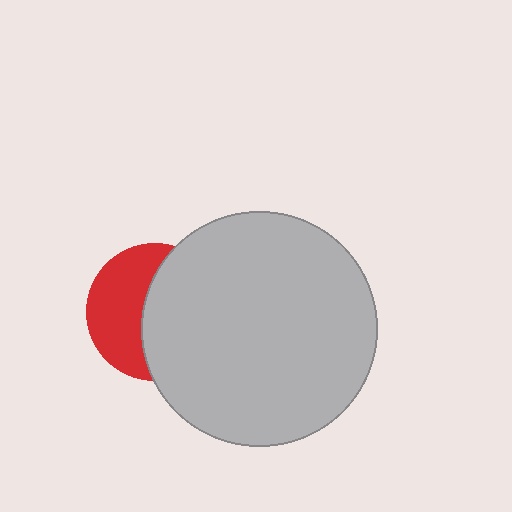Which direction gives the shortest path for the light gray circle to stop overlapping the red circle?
Moving right gives the shortest separation.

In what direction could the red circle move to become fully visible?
The red circle could move left. That would shift it out from behind the light gray circle entirely.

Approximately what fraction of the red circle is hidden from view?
Roughly 55% of the red circle is hidden behind the light gray circle.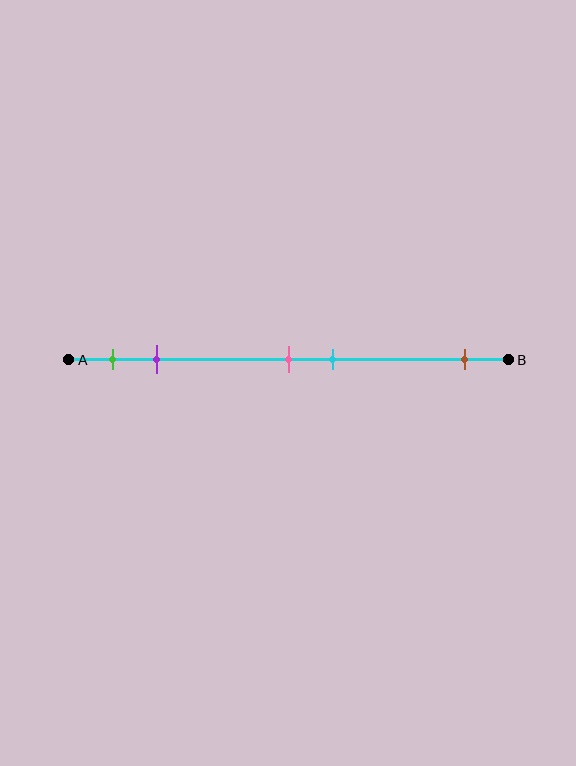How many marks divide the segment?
There are 5 marks dividing the segment.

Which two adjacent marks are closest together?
The pink and cyan marks are the closest adjacent pair.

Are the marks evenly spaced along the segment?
No, the marks are not evenly spaced.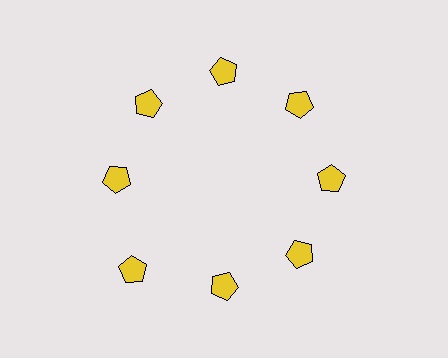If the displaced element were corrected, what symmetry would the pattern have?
It would have 8-fold rotational symmetry — the pattern would map onto itself every 45 degrees.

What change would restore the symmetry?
The symmetry would be restored by moving it inward, back onto the ring so that all 8 pentagons sit at equal angles and equal distance from the center.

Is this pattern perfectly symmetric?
No. The 8 yellow pentagons are arranged in a ring, but one element near the 8 o'clock position is pushed outward from the center, breaking the 8-fold rotational symmetry.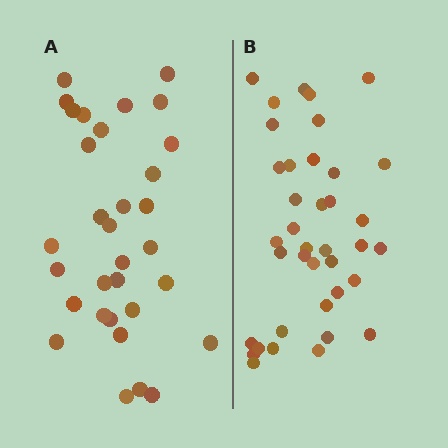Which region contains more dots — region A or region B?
Region B (the right region) has more dots.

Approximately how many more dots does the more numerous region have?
Region B has about 6 more dots than region A.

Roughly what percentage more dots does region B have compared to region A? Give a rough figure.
About 20% more.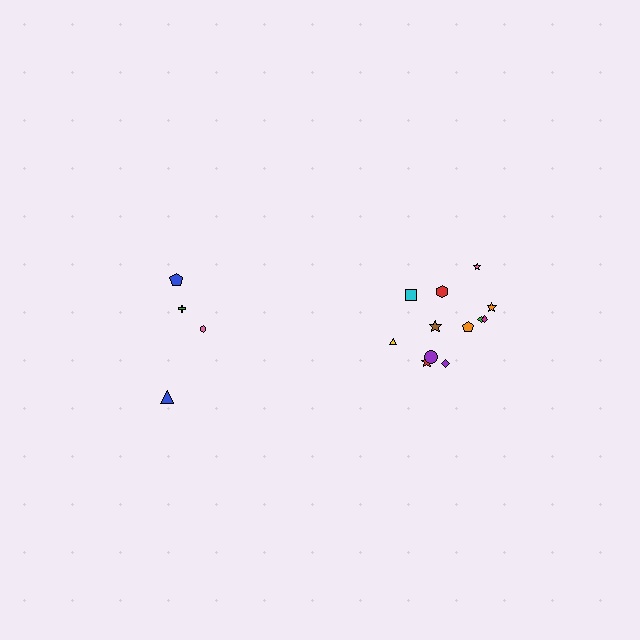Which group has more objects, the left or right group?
The right group.